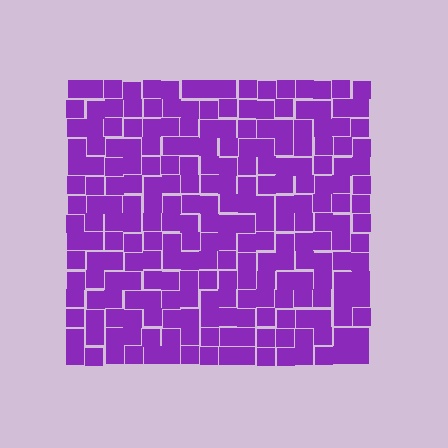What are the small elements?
The small elements are squares.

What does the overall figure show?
The overall figure shows a square.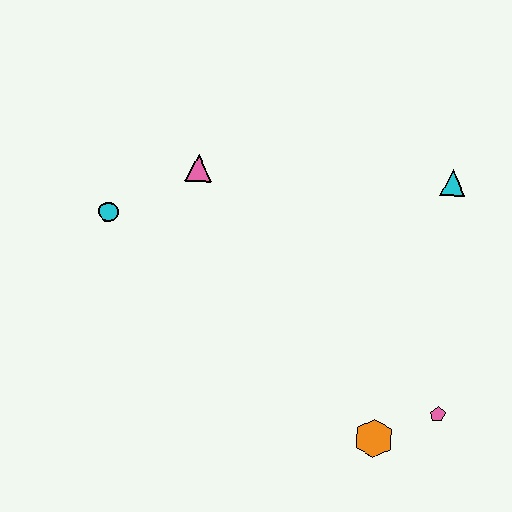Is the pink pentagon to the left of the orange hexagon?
No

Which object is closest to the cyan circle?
The pink triangle is closest to the cyan circle.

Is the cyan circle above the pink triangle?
No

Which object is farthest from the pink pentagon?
The cyan circle is farthest from the pink pentagon.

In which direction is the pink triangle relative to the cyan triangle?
The pink triangle is to the left of the cyan triangle.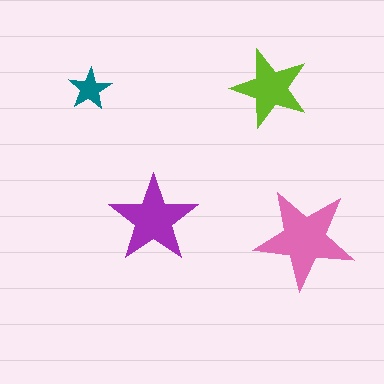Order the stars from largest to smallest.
the pink one, the purple one, the lime one, the teal one.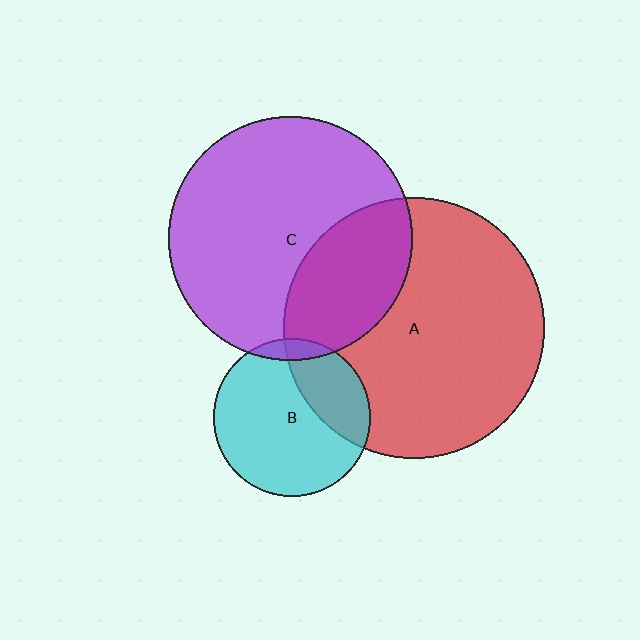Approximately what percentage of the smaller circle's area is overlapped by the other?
Approximately 30%.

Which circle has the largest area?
Circle A (red).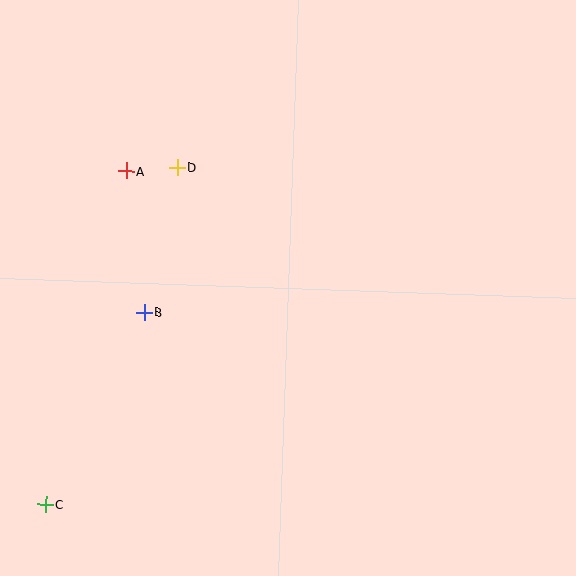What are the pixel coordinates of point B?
Point B is at (144, 312).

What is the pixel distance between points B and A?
The distance between B and A is 143 pixels.